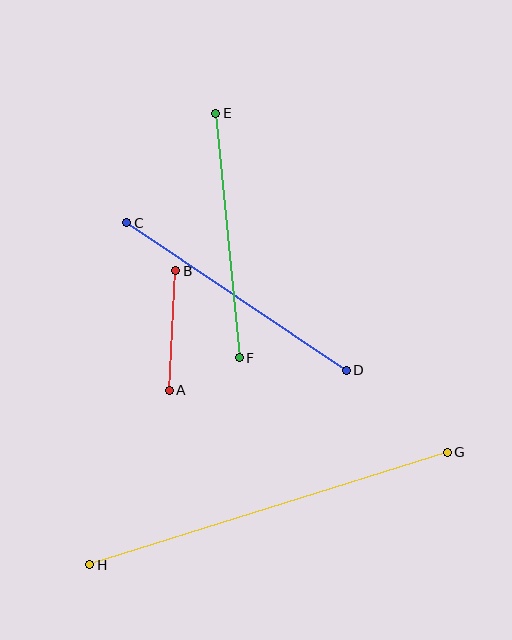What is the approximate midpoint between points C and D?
The midpoint is at approximately (237, 296) pixels.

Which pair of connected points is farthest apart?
Points G and H are farthest apart.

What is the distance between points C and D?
The distance is approximately 264 pixels.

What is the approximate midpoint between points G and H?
The midpoint is at approximately (268, 509) pixels.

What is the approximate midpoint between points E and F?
The midpoint is at approximately (228, 236) pixels.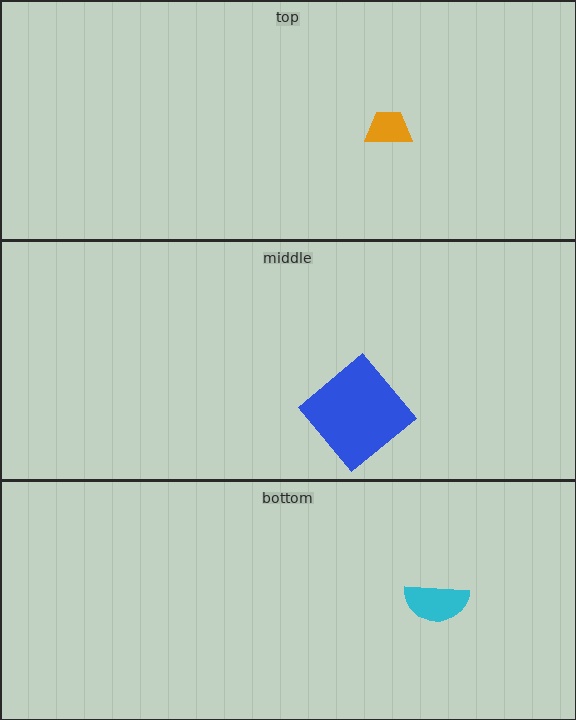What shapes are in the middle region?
The blue diamond.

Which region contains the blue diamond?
The middle region.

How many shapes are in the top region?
1.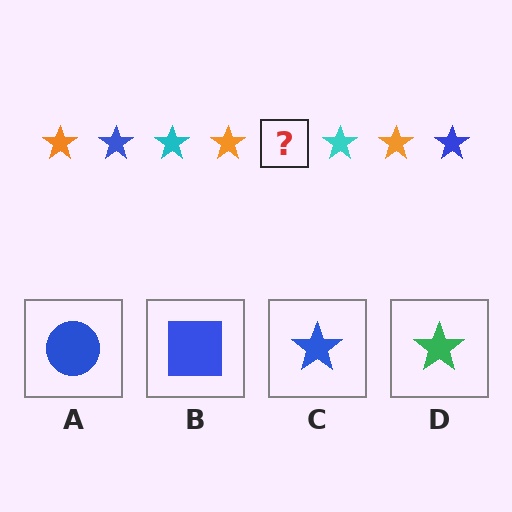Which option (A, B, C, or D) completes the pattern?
C.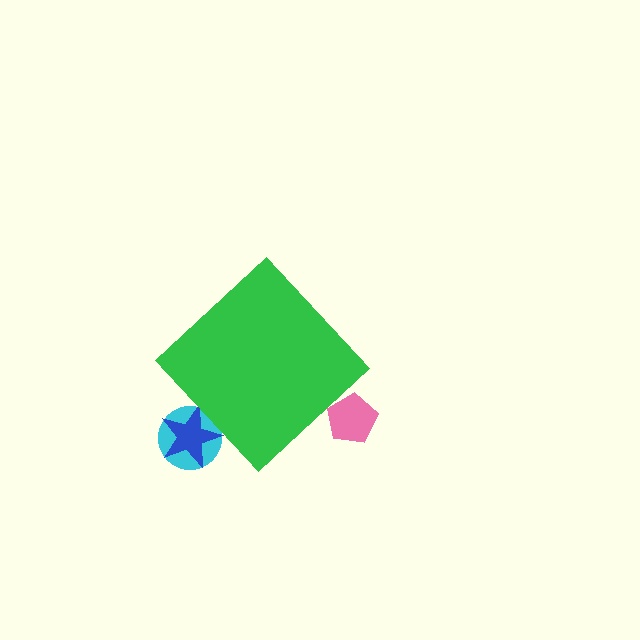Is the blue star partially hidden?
Yes, the blue star is partially hidden behind the green diamond.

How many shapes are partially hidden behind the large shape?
3 shapes are partially hidden.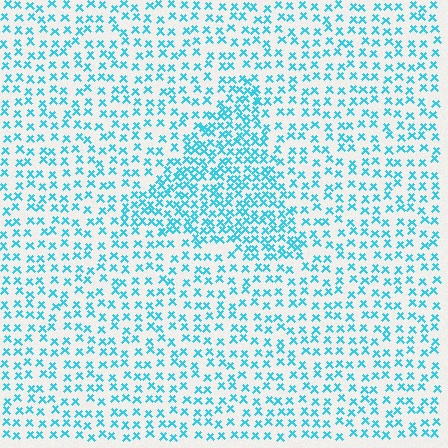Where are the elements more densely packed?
The elements are more densely packed inside the triangle boundary.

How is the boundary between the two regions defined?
The boundary is defined by a change in element density (approximately 1.9x ratio). All elements are the same color, size, and shape.